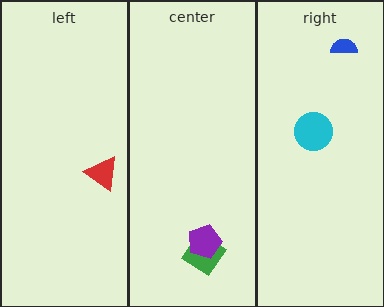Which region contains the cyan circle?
The right region.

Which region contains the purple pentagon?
The center region.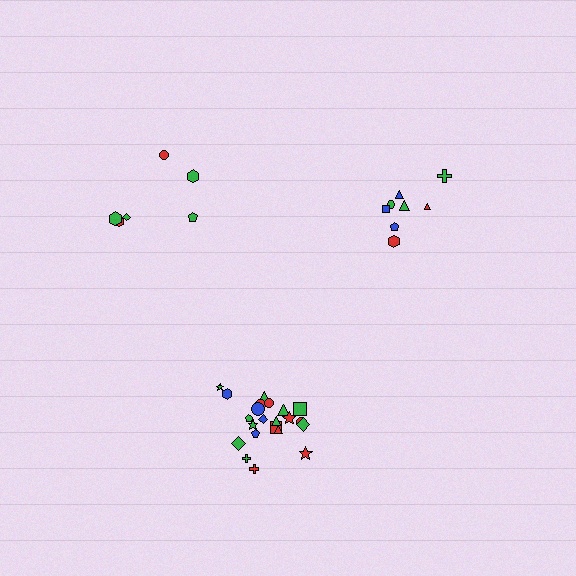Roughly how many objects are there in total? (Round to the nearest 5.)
Roughly 35 objects in total.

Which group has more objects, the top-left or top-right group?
The top-right group.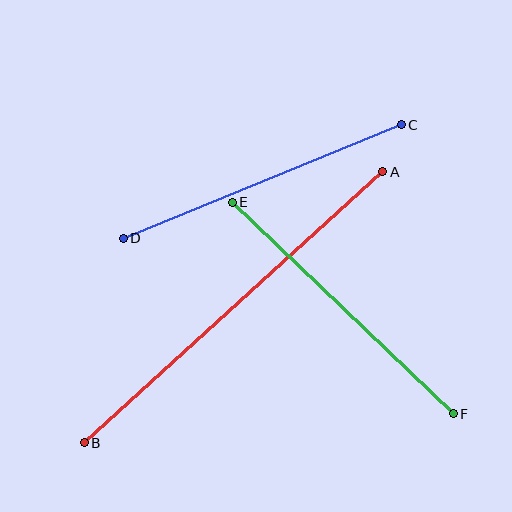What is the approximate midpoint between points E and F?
The midpoint is at approximately (343, 308) pixels.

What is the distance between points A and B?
The distance is approximately 403 pixels.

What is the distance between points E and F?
The distance is approximately 306 pixels.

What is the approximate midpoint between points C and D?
The midpoint is at approximately (262, 182) pixels.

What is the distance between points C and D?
The distance is approximately 300 pixels.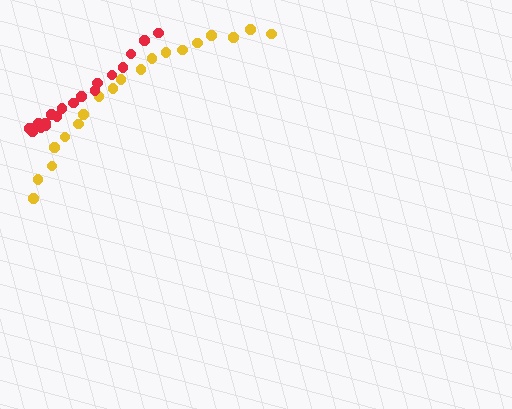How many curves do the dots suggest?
There are 2 distinct paths.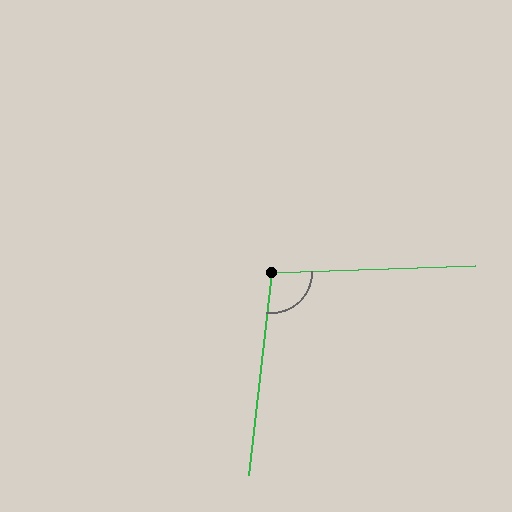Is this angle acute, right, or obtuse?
It is obtuse.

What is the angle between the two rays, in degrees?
Approximately 99 degrees.